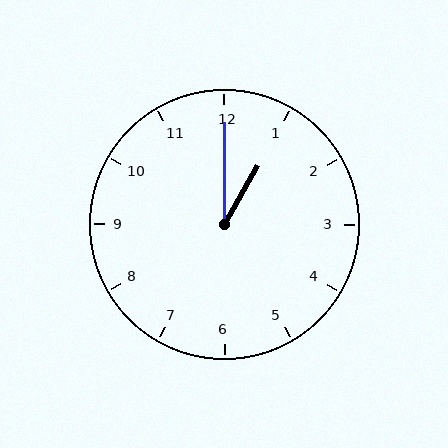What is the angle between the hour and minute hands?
Approximately 30 degrees.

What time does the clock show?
1:00.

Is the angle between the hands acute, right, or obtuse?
It is acute.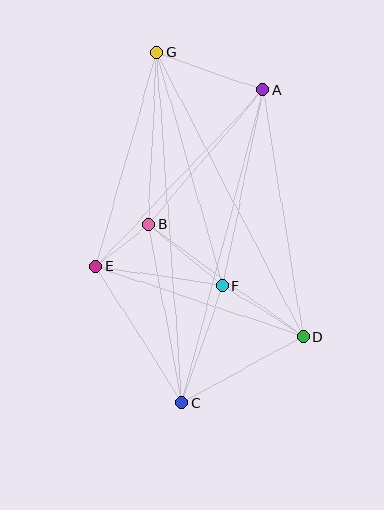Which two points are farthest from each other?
Points C and G are farthest from each other.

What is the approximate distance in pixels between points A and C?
The distance between A and C is approximately 323 pixels.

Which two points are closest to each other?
Points B and E are closest to each other.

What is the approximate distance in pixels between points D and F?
The distance between D and F is approximately 95 pixels.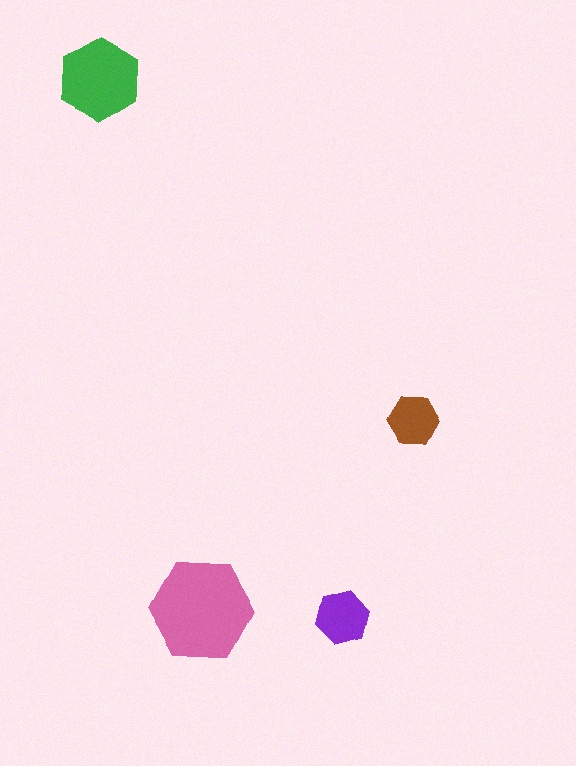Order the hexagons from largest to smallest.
the pink one, the green one, the purple one, the brown one.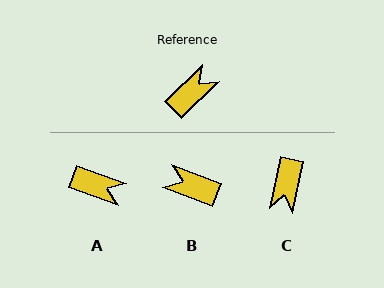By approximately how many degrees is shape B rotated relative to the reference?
Approximately 114 degrees counter-clockwise.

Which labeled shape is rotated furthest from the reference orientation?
C, about 147 degrees away.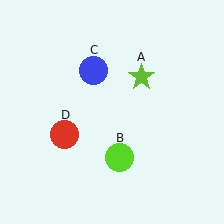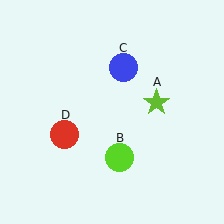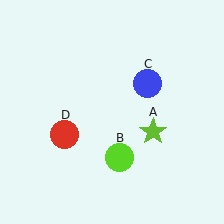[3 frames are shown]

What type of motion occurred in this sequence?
The lime star (object A), blue circle (object C) rotated clockwise around the center of the scene.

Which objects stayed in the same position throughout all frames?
Lime circle (object B) and red circle (object D) remained stationary.